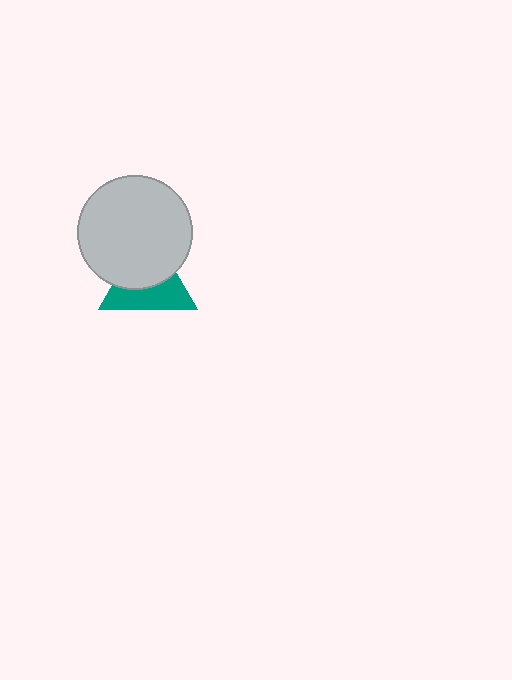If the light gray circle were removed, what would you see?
You would see the complete teal triangle.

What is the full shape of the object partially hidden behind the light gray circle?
The partially hidden object is a teal triangle.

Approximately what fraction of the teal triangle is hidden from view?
Roughly 52% of the teal triangle is hidden behind the light gray circle.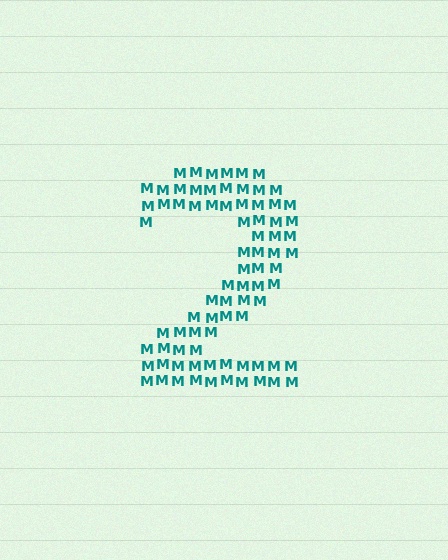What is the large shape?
The large shape is the digit 2.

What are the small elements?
The small elements are letter M's.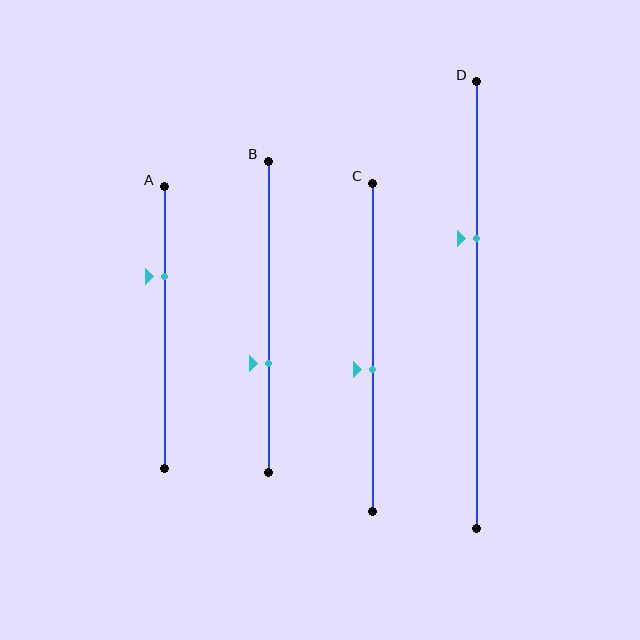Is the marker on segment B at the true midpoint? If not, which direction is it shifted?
No, the marker on segment B is shifted downward by about 15% of the segment length.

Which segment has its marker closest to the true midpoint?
Segment C has its marker closest to the true midpoint.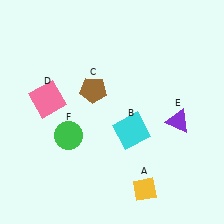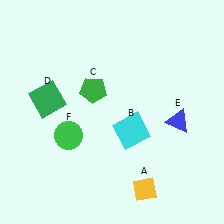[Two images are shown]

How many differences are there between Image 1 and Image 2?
There are 3 differences between the two images.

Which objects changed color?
C changed from brown to green. D changed from pink to green. E changed from purple to blue.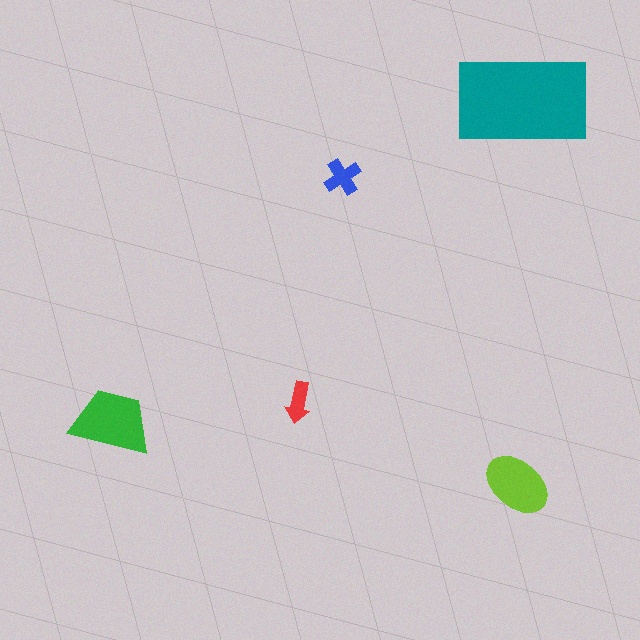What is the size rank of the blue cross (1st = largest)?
4th.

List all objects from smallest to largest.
The red arrow, the blue cross, the lime ellipse, the green trapezoid, the teal rectangle.